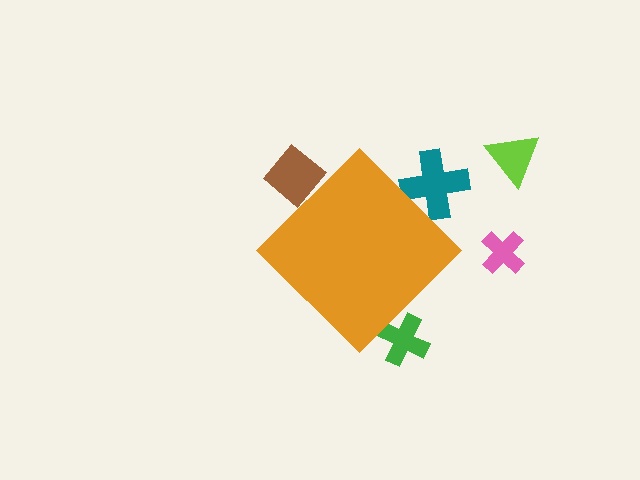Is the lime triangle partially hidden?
No, the lime triangle is fully visible.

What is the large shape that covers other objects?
An orange diamond.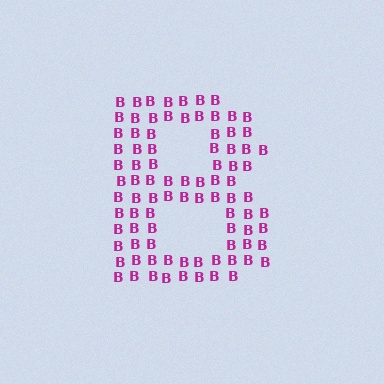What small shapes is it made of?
It is made of small letter B's.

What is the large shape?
The large shape is the letter B.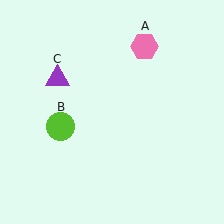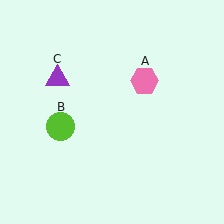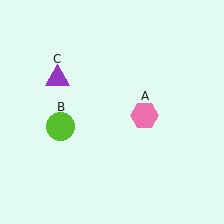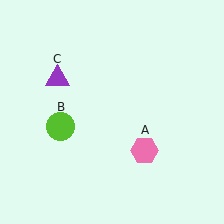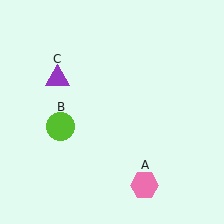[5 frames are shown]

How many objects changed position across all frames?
1 object changed position: pink hexagon (object A).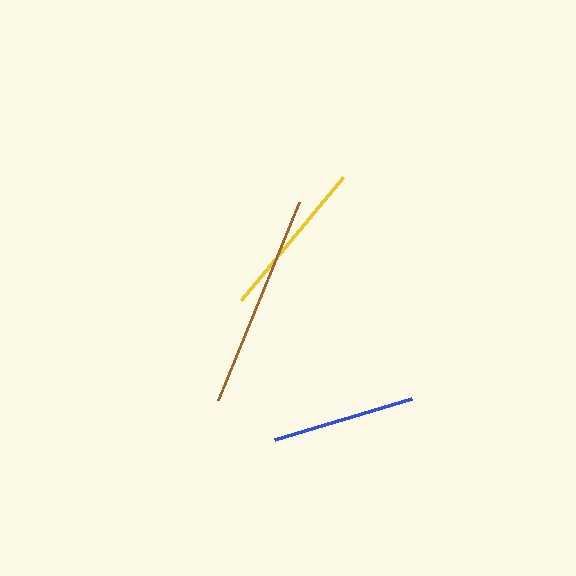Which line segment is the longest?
The brown line is the longest at approximately 214 pixels.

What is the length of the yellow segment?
The yellow segment is approximately 159 pixels long.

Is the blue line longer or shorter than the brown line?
The brown line is longer than the blue line.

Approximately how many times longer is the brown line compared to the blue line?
The brown line is approximately 1.5 times the length of the blue line.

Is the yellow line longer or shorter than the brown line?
The brown line is longer than the yellow line.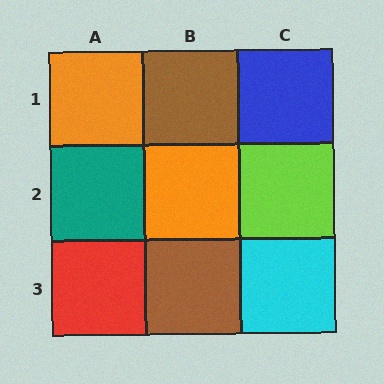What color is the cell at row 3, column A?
Red.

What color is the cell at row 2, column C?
Lime.